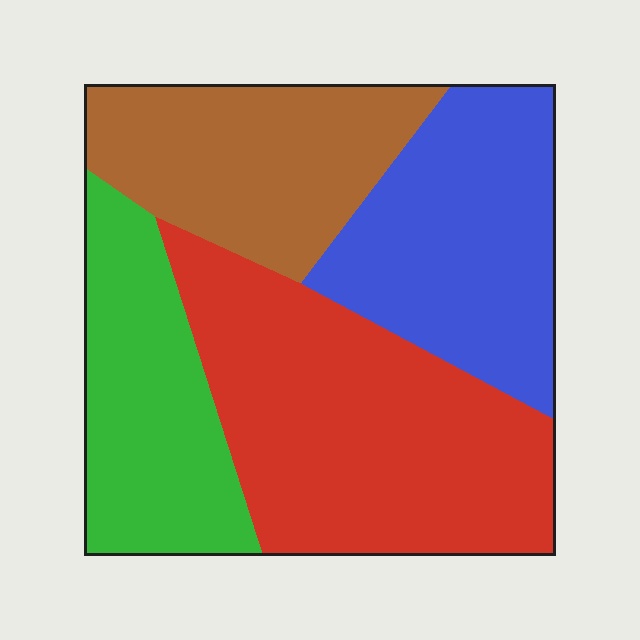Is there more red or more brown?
Red.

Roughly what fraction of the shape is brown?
Brown takes up less than a quarter of the shape.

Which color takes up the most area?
Red, at roughly 35%.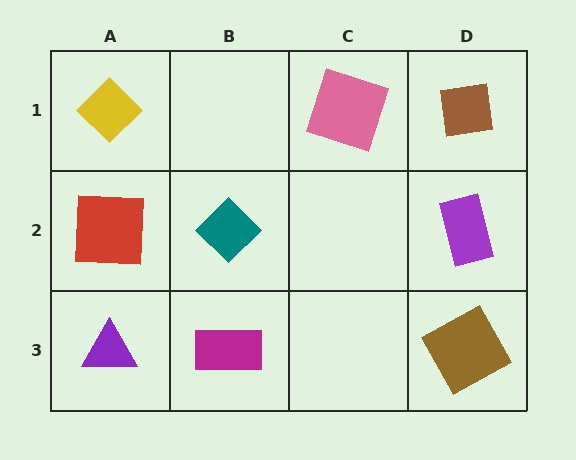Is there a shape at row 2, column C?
No, that cell is empty.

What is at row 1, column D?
A brown square.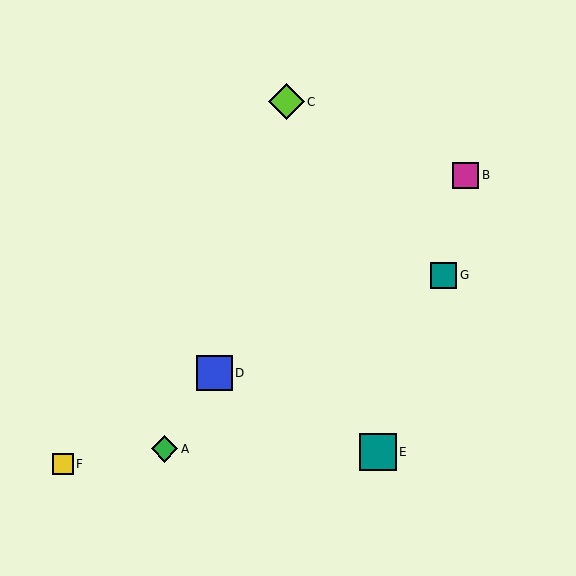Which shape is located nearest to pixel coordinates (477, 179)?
The magenta square (labeled B) at (466, 175) is nearest to that location.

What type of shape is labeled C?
Shape C is a lime diamond.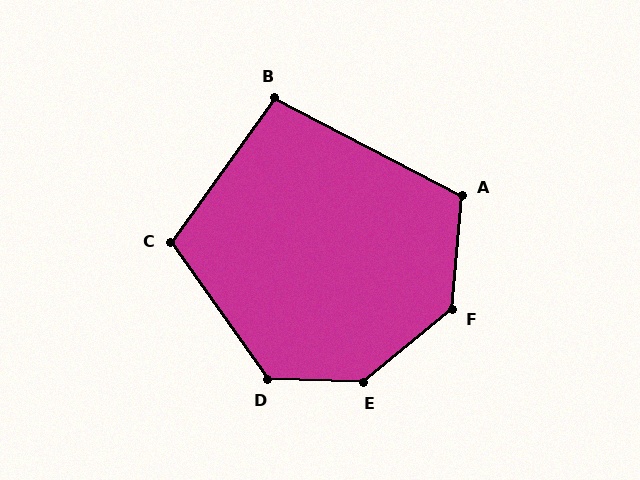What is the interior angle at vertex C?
Approximately 109 degrees (obtuse).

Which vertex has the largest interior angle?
E, at approximately 139 degrees.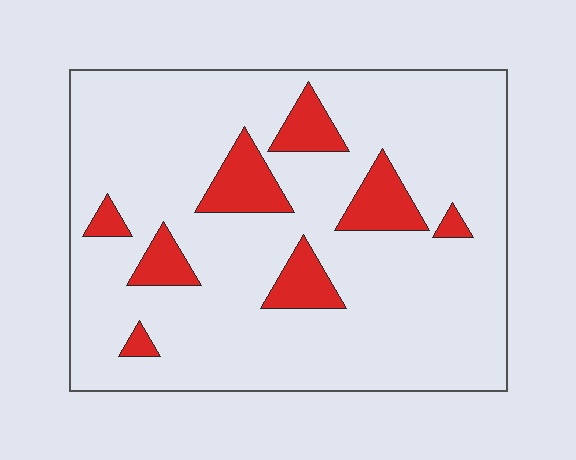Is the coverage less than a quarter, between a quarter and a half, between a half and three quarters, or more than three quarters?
Less than a quarter.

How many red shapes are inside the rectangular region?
8.